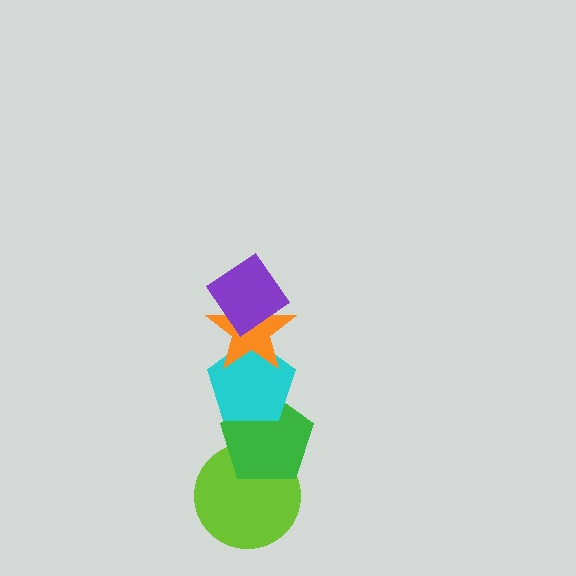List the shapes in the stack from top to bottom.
From top to bottom: the purple diamond, the orange star, the cyan pentagon, the green pentagon, the lime circle.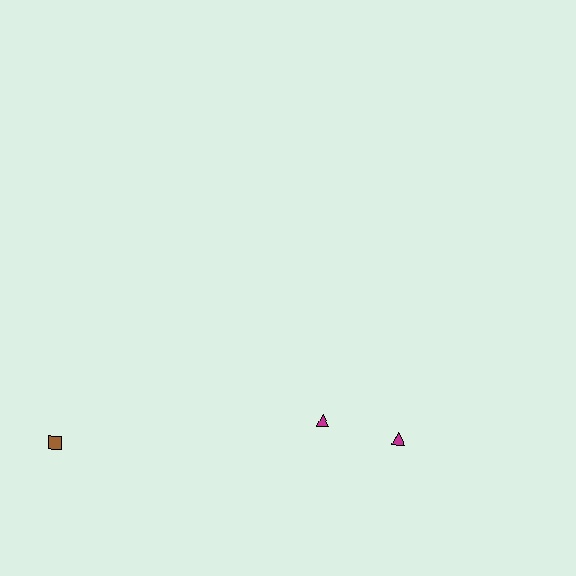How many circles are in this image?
There are no circles.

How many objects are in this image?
There are 3 objects.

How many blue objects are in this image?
There are no blue objects.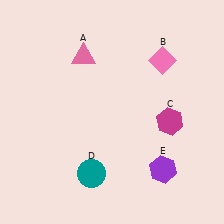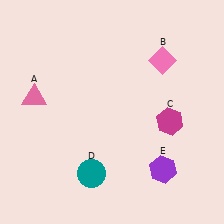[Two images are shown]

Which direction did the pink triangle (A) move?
The pink triangle (A) moved left.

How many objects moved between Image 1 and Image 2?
1 object moved between the two images.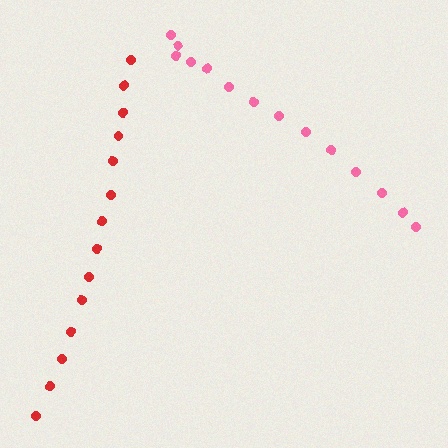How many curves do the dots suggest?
There are 2 distinct paths.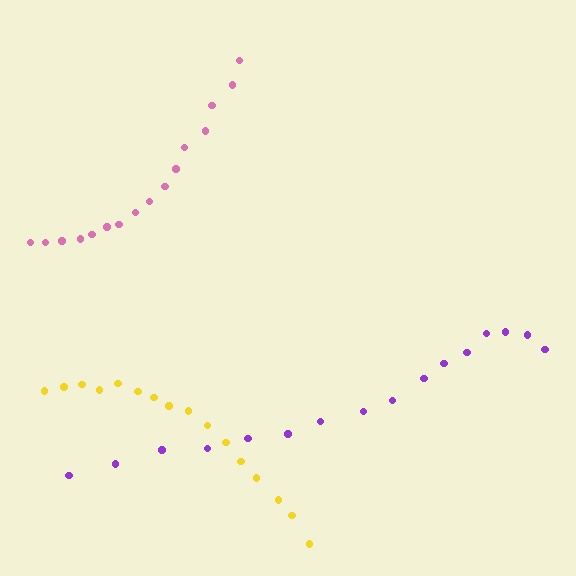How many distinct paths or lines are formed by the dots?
There are 3 distinct paths.